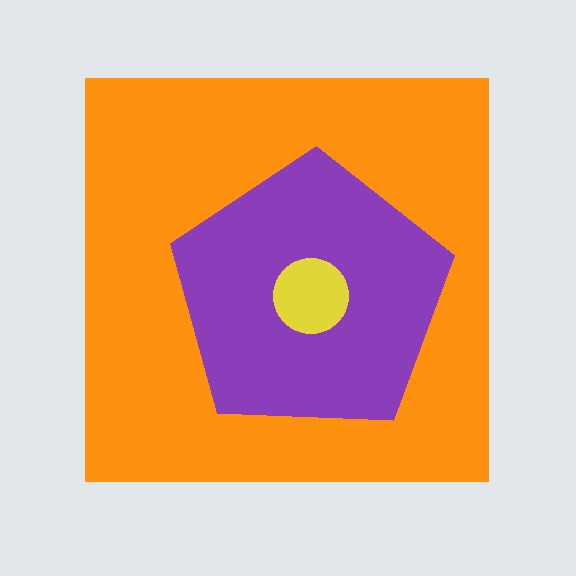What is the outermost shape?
The orange square.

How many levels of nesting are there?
3.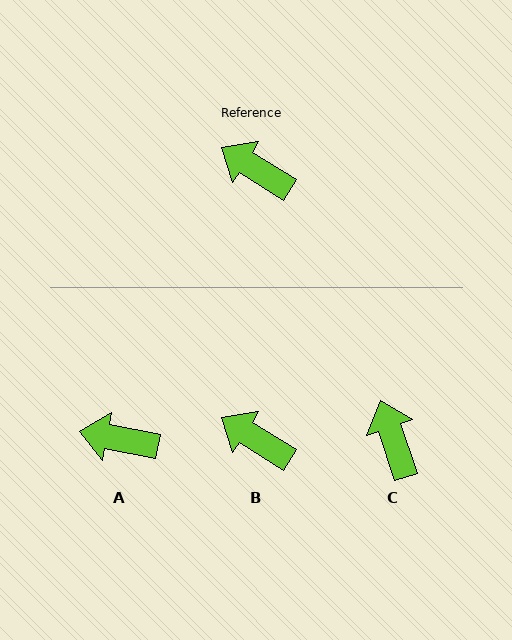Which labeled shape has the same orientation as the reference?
B.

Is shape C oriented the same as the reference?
No, it is off by about 39 degrees.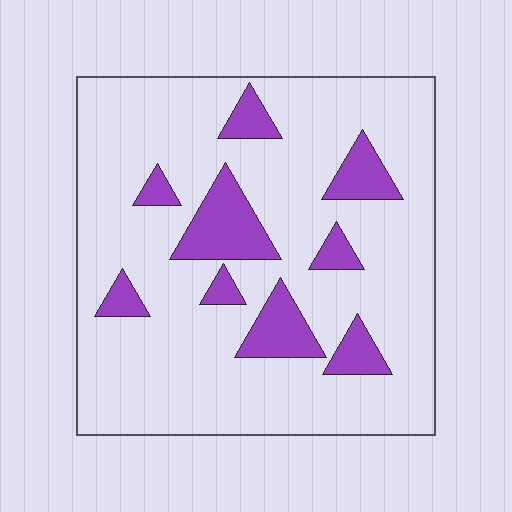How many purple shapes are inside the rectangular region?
9.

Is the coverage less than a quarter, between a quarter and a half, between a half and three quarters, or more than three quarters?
Less than a quarter.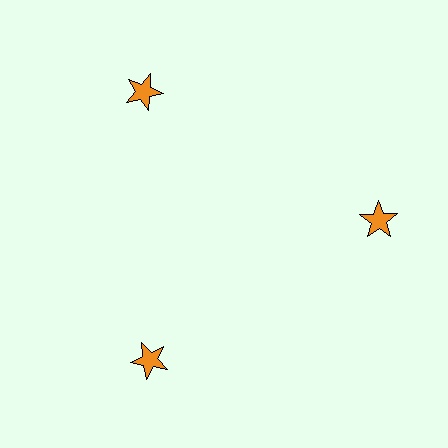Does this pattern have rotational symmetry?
Yes, this pattern has 3-fold rotational symmetry. It looks the same after rotating 120 degrees around the center.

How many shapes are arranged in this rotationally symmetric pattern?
There are 3 shapes, arranged in 3 groups of 1.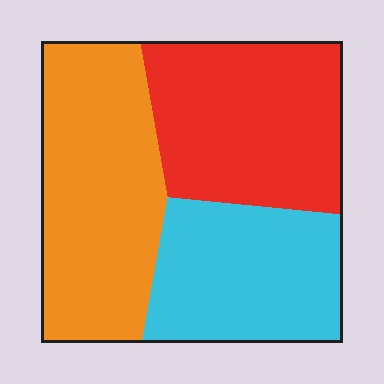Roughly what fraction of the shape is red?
Red covers 34% of the shape.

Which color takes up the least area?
Cyan, at roughly 30%.